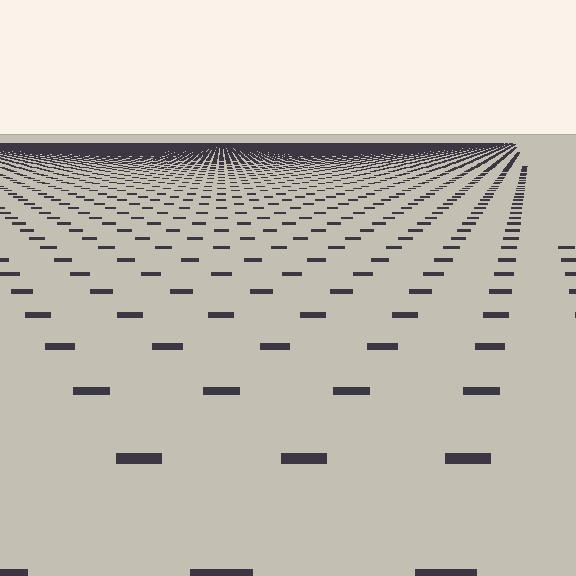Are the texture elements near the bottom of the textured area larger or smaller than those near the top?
Larger. Near the bottom, elements are closer to the viewer and appear at a bigger on-screen size.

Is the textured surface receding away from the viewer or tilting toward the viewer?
The surface is receding away from the viewer. Texture elements get smaller and denser toward the top.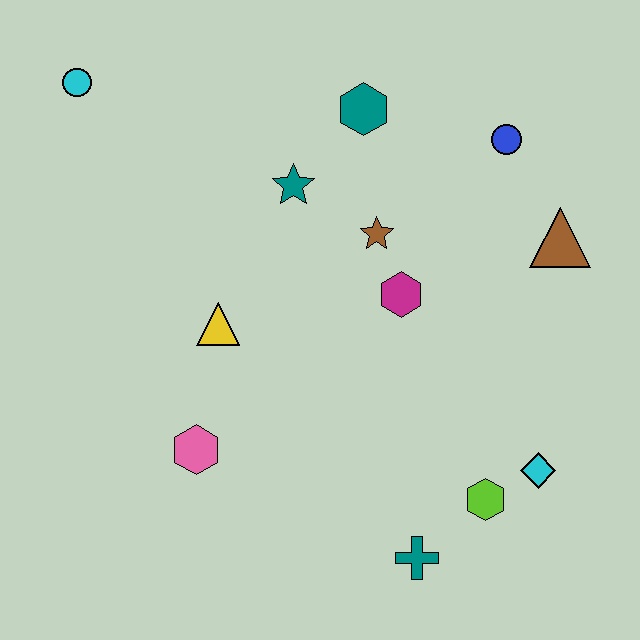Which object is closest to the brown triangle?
The blue circle is closest to the brown triangle.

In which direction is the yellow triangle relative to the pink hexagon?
The yellow triangle is above the pink hexagon.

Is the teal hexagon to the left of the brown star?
Yes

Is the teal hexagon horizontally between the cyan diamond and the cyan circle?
Yes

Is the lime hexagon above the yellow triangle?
No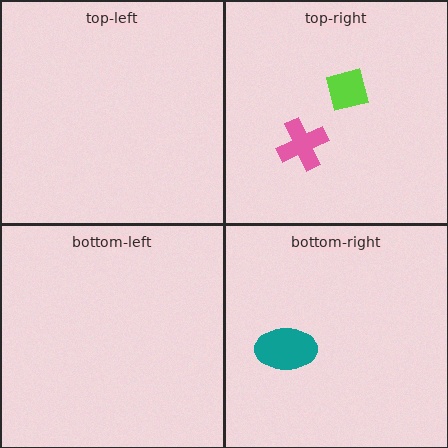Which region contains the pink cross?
The top-right region.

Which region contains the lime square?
The top-right region.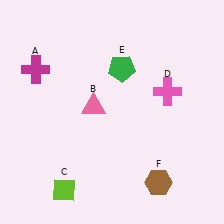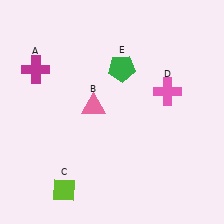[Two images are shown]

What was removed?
The brown hexagon (F) was removed in Image 2.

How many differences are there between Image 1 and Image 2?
There is 1 difference between the two images.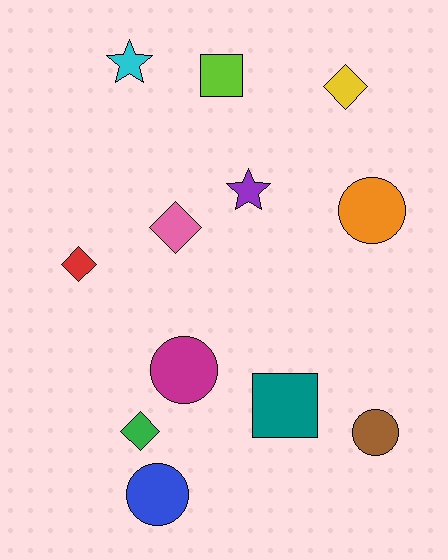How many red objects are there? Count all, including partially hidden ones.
There is 1 red object.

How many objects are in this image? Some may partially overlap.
There are 12 objects.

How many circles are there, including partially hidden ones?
There are 4 circles.